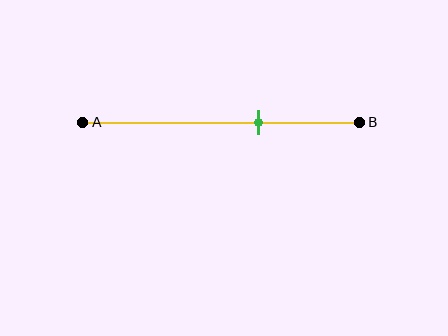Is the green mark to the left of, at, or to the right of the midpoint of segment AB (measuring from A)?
The green mark is to the right of the midpoint of segment AB.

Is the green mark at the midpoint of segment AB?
No, the mark is at about 65% from A, not at the 50% midpoint.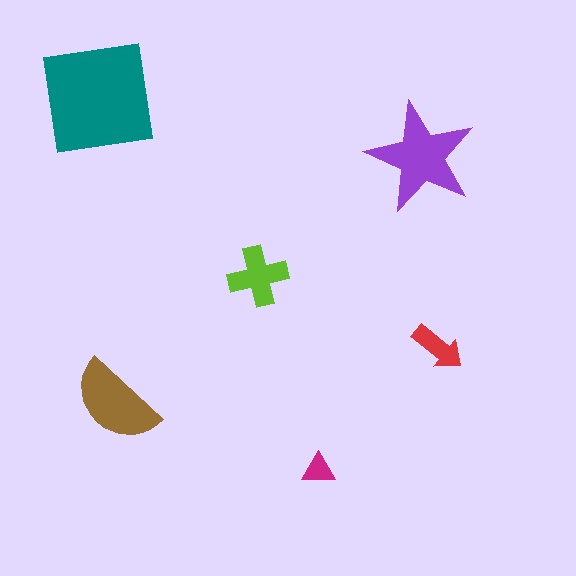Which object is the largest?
The teal square.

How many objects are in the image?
There are 6 objects in the image.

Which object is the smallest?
The magenta triangle.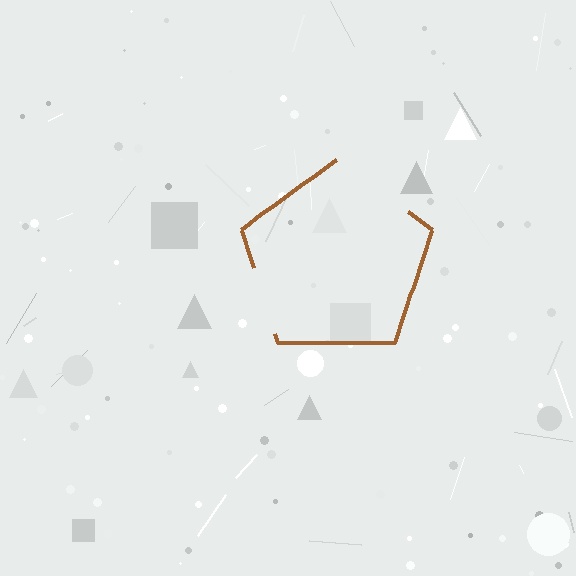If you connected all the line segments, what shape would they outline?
They would outline a pentagon.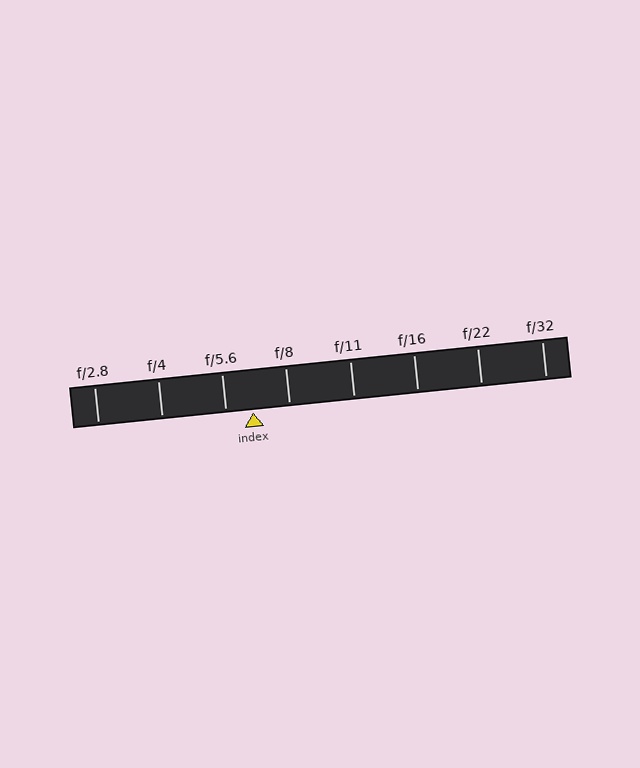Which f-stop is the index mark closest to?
The index mark is closest to f/5.6.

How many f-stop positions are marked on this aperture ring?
There are 8 f-stop positions marked.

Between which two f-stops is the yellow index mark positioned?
The index mark is between f/5.6 and f/8.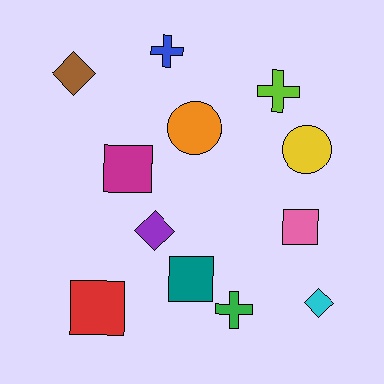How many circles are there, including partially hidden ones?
There are 2 circles.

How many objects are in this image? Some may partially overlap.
There are 12 objects.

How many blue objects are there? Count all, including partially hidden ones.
There is 1 blue object.